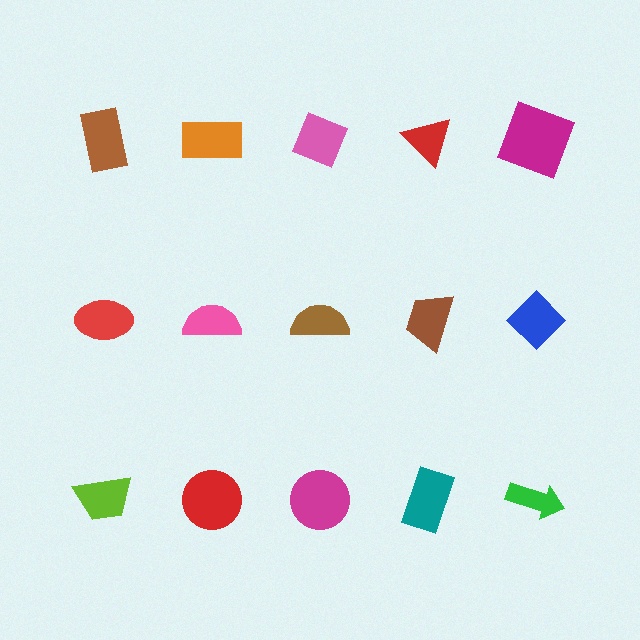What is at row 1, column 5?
A magenta square.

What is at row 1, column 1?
A brown rectangle.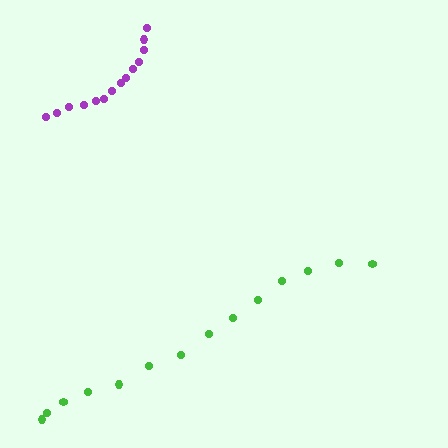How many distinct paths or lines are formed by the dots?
There are 2 distinct paths.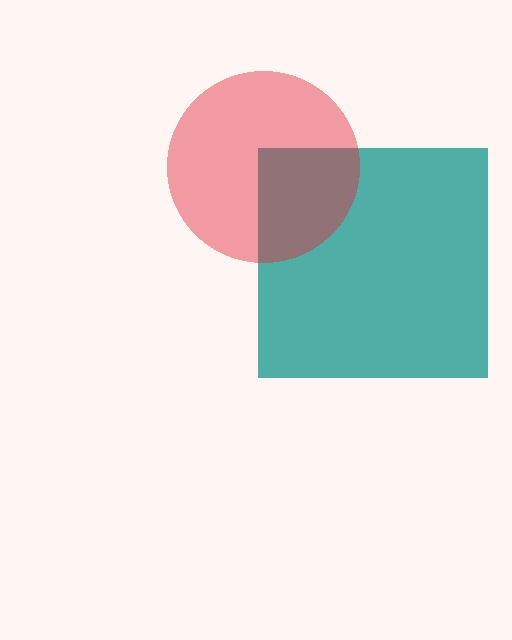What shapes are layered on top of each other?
The layered shapes are: a teal square, a red circle.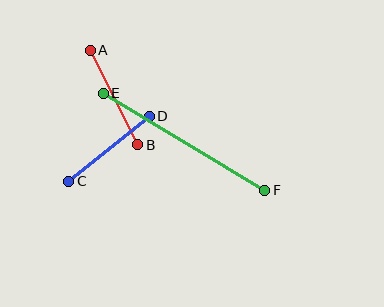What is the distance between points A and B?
The distance is approximately 106 pixels.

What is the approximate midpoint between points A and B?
The midpoint is at approximately (114, 98) pixels.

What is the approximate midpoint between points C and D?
The midpoint is at approximately (109, 149) pixels.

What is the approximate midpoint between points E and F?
The midpoint is at approximately (184, 142) pixels.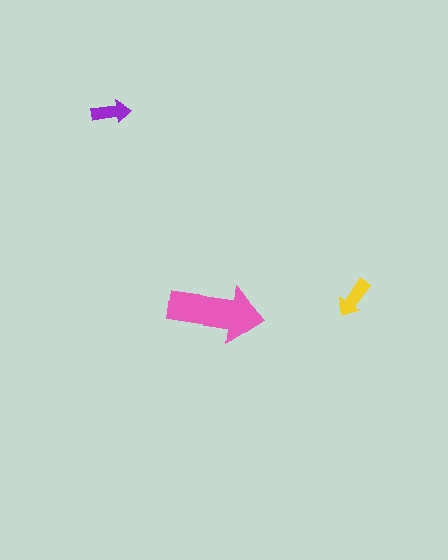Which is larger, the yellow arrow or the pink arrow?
The pink one.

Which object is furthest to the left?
The purple arrow is leftmost.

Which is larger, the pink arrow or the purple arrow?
The pink one.